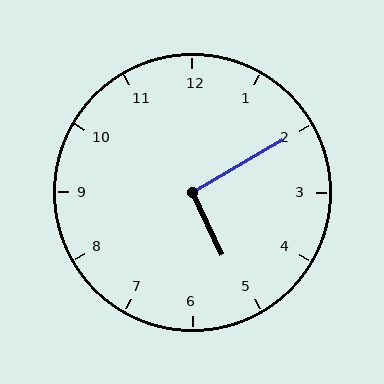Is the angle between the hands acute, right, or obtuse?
It is right.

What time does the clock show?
5:10.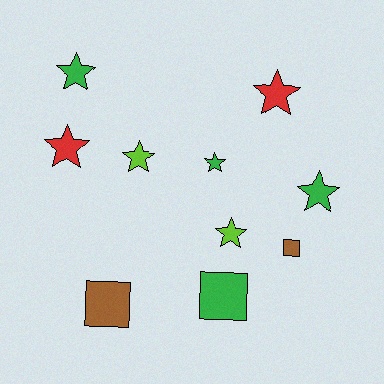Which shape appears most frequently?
Star, with 7 objects.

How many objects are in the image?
There are 10 objects.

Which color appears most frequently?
Green, with 4 objects.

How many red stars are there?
There are 2 red stars.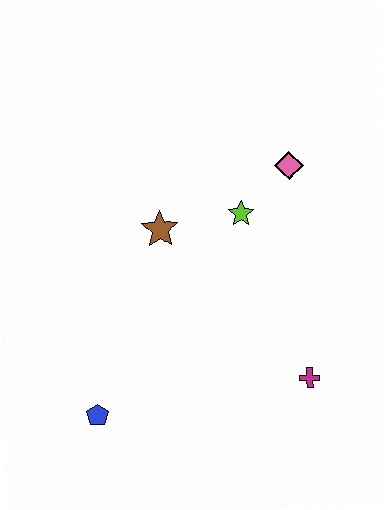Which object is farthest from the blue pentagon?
The pink diamond is farthest from the blue pentagon.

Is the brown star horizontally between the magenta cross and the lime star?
No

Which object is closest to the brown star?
The lime star is closest to the brown star.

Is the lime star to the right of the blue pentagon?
Yes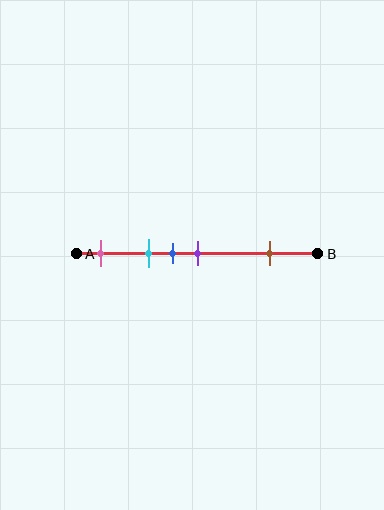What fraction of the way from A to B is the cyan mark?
The cyan mark is approximately 30% (0.3) of the way from A to B.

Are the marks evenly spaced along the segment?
No, the marks are not evenly spaced.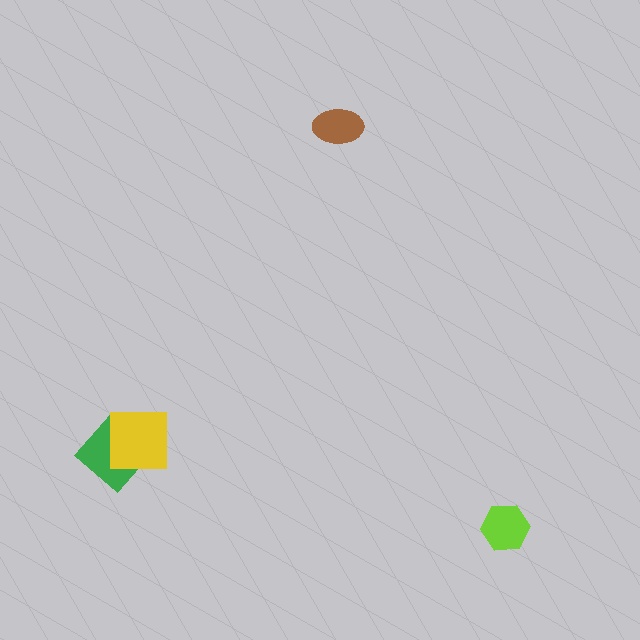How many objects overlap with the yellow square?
1 object overlaps with the yellow square.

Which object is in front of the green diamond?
The yellow square is in front of the green diamond.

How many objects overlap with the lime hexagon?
0 objects overlap with the lime hexagon.